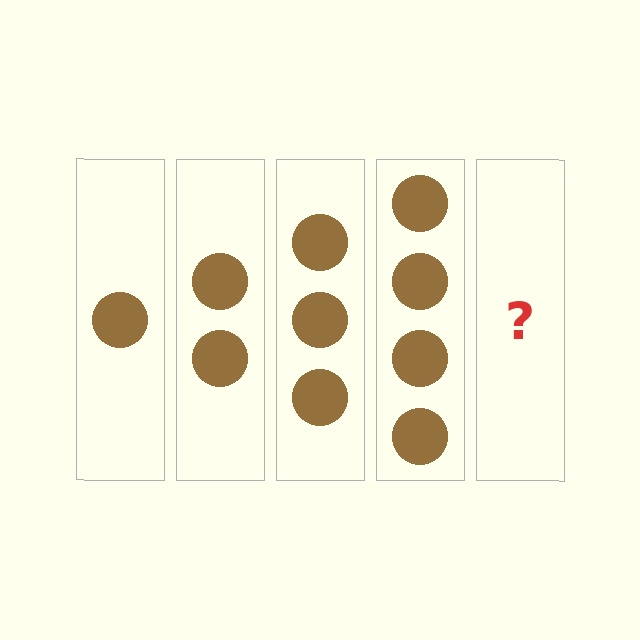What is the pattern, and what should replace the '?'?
The pattern is that each step adds one more circle. The '?' should be 5 circles.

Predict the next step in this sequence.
The next step is 5 circles.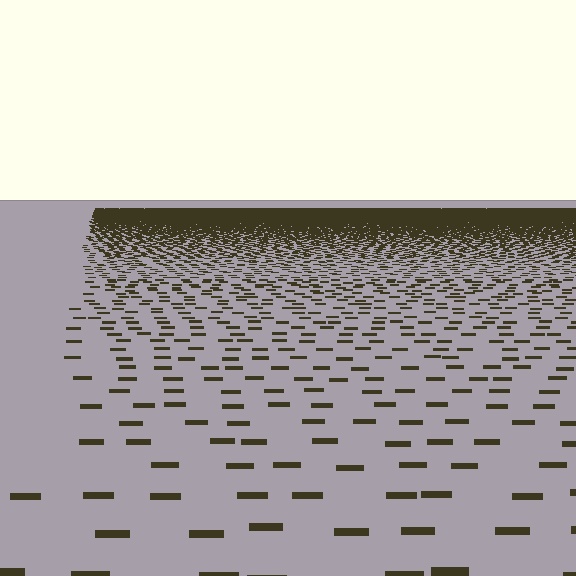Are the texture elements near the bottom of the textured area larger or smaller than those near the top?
Larger. Near the bottom, elements are closer to the viewer and appear at a bigger on-screen size.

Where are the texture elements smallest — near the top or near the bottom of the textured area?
Near the top.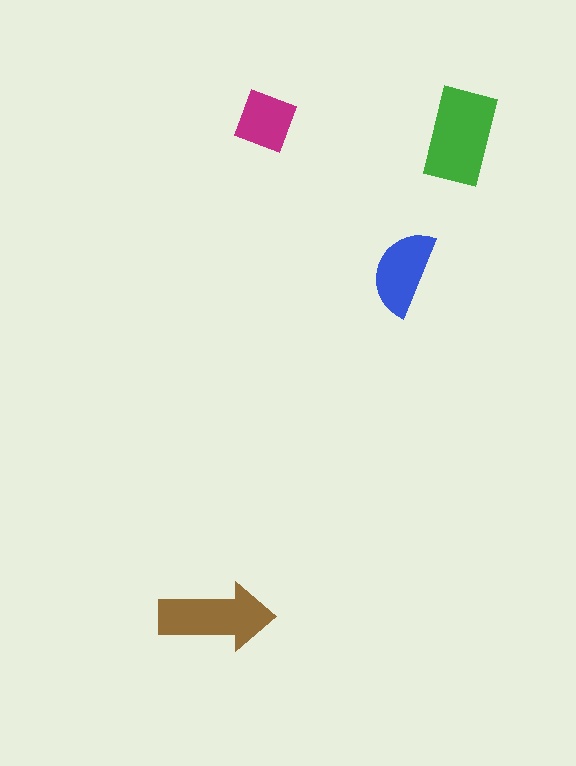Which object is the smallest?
The magenta square.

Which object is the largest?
The green rectangle.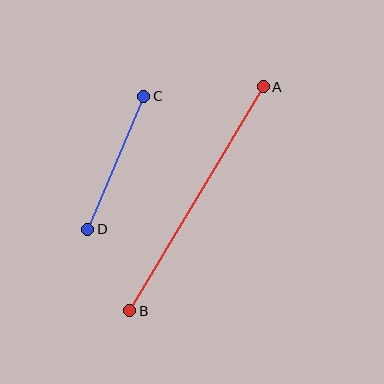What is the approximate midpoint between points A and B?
The midpoint is at approximately (196, 199) pixels.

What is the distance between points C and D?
The distance is approximately 144 pixels.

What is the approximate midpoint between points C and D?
The midpoint is at approximately (116, 163) pixels.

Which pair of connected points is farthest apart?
Points A and B are farthest apart.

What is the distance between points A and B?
The distance is approximately 261 pixels.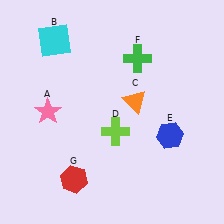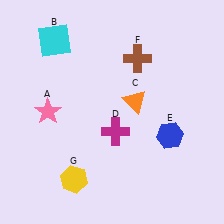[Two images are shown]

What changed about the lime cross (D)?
In Image 1, D is lime. In Image 2, it changed to magenta.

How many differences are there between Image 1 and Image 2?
There are 3 differences between the two images.